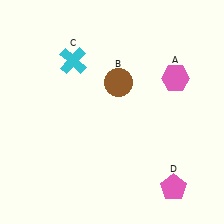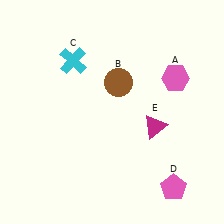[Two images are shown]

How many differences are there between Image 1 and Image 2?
There is 1 difference between the two images.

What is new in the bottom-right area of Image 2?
A magenta triangle (E) was added in the bottom-right area of Image 2.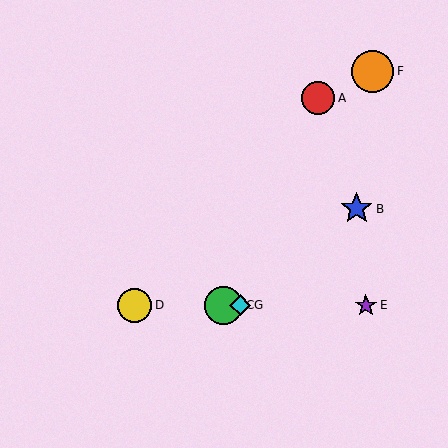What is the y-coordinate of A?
Object A is at y≈98.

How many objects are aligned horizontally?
4 objects (C, D, E, G) are aligned horizontally.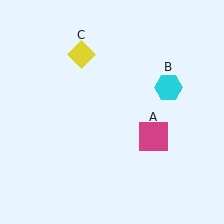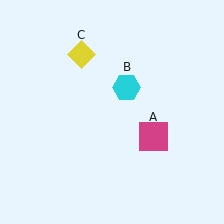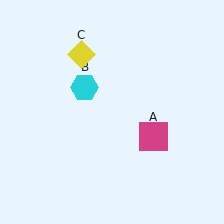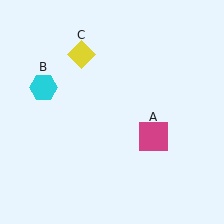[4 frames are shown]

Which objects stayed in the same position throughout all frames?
Magenta square (object A) and yellow diamond (object C) remained stationary.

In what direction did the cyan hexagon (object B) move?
The cyan hexagon (object B) moved left.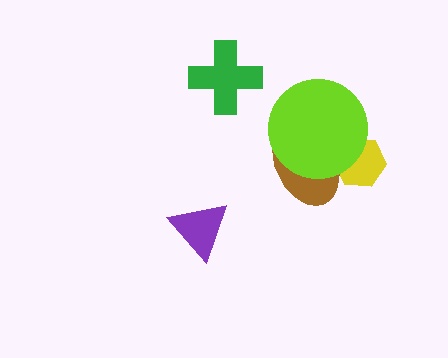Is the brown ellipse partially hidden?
Yes, it is partially covered by another shape.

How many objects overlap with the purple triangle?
0 objects overlap with the purple triangle.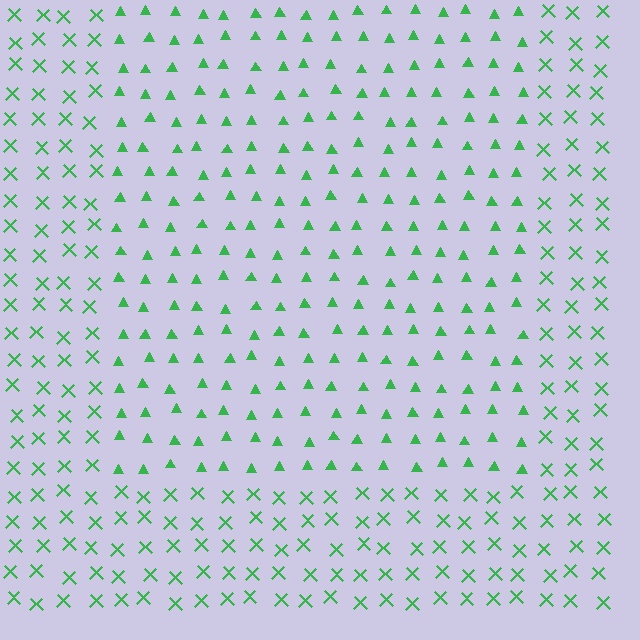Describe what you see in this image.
The image is filled with small green elements arranged in a uniform grid. A rectangle-shaped region contains triangles, while the surrounding area contains X marks. The boundary is defined purely by the change in element shape.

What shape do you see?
I see a rectangle.